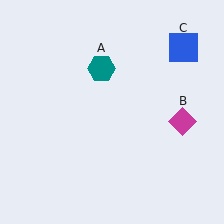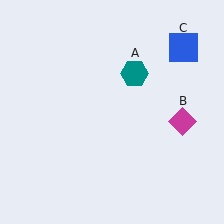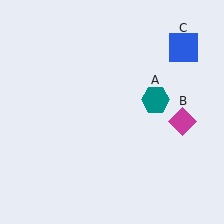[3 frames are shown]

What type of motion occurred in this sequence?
The teal hexagon (object A) rotated clockwise around the center of the scene.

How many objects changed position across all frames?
1 object changed position: teal hexagon (object A).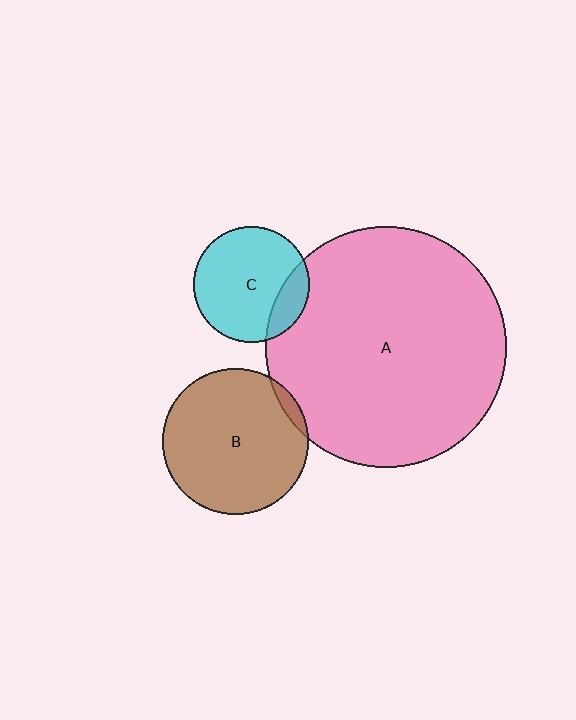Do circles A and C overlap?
Yes.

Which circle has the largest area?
Circle A (pink).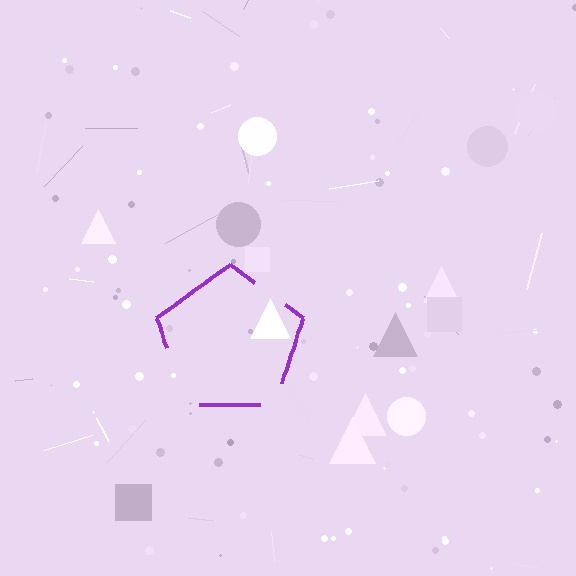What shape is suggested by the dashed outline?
The dashed outline suggests a pentagon.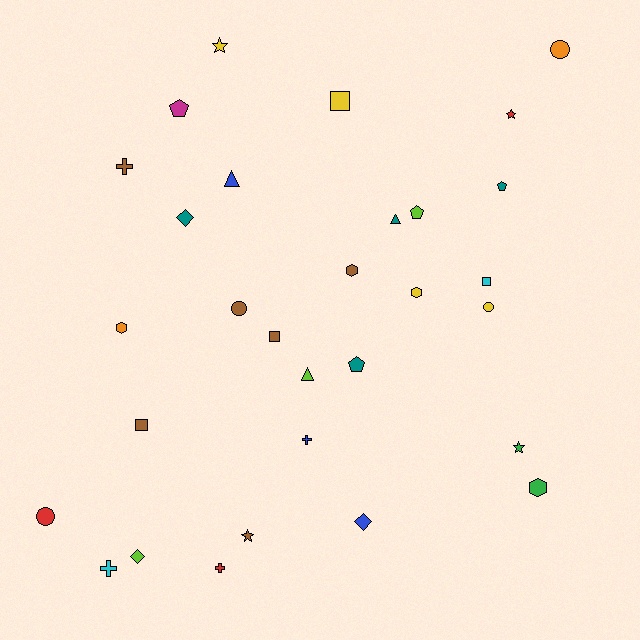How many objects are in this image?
There are 30 objects.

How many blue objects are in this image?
There are 3 blue objects.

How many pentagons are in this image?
There are 4 pentagons.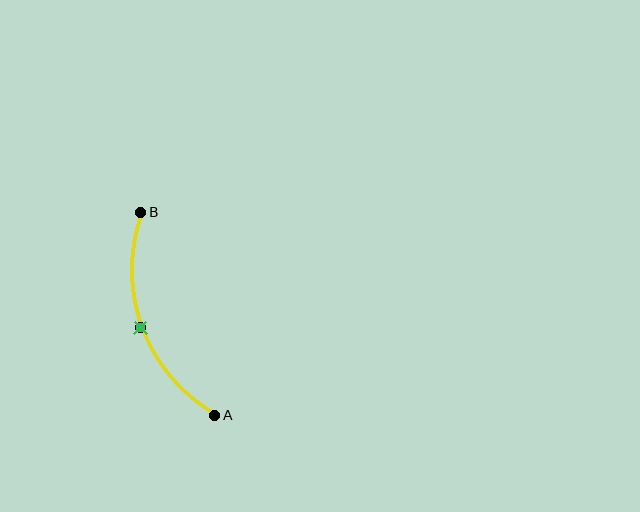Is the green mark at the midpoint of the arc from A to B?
Yes. The green mark lies on the arc at equal arc-length from both A and B — it is the arc midpoint.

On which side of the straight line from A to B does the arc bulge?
The arc bulges to the left of the straight line connecting A and B.